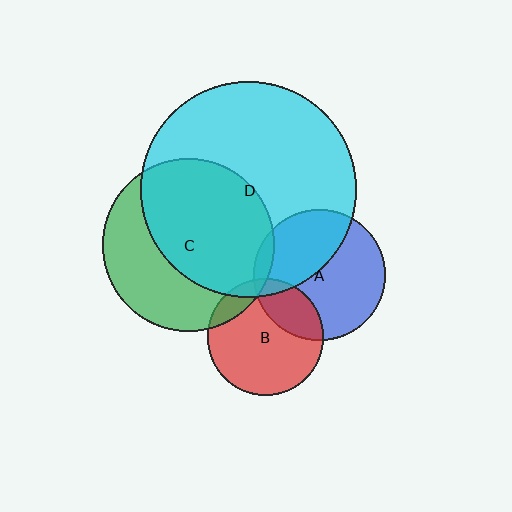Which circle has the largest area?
Circle D (cyan).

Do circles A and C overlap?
Yes.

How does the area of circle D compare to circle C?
Approximately 1.6 times.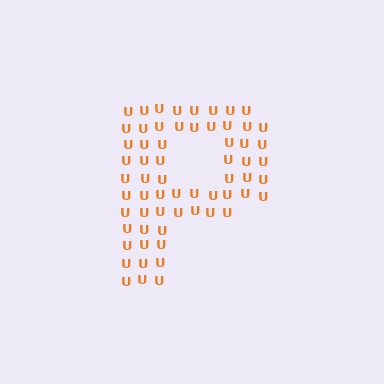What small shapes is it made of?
It is made of small letter U's.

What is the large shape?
The large shape is the letter P.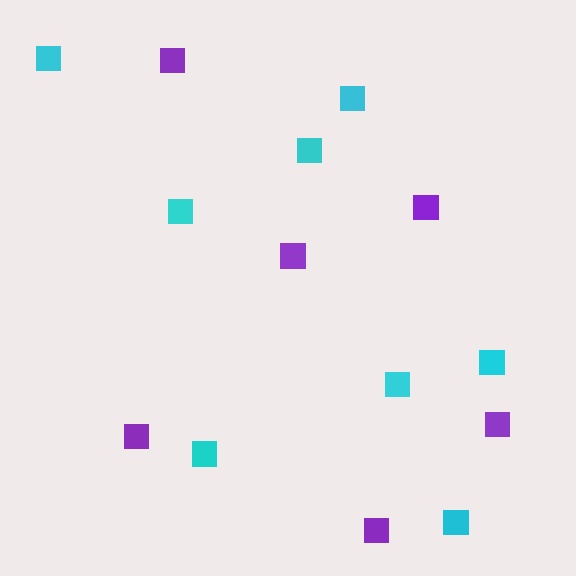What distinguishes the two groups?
There are 2 groups: one group of cyan squares (8) and one group of purple squares (6).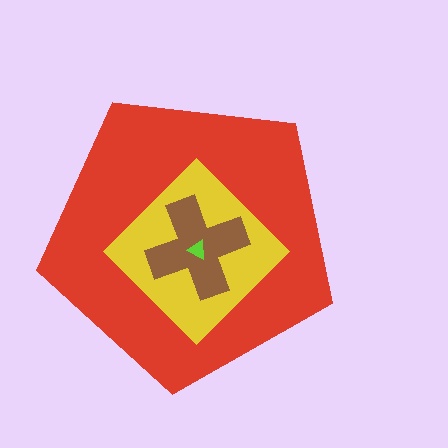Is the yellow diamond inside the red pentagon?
Yes.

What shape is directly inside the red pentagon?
The yellow diamond.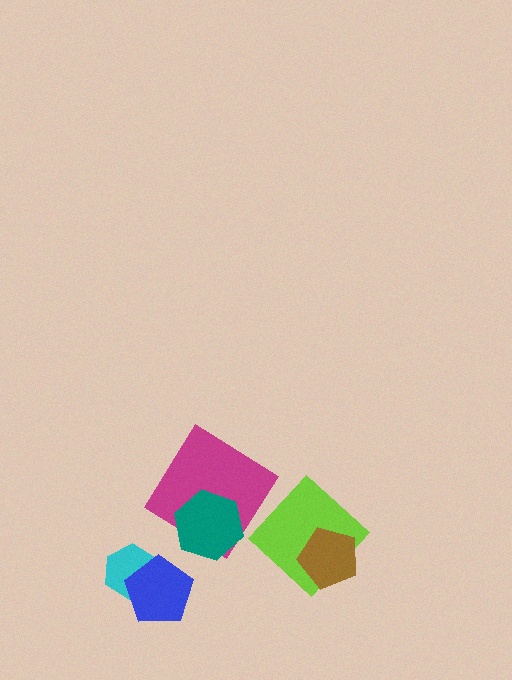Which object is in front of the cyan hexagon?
The blue pentagon is in front of the cyan hexagon.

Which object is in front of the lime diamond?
The brown pentagon is in front of the lime diamond.